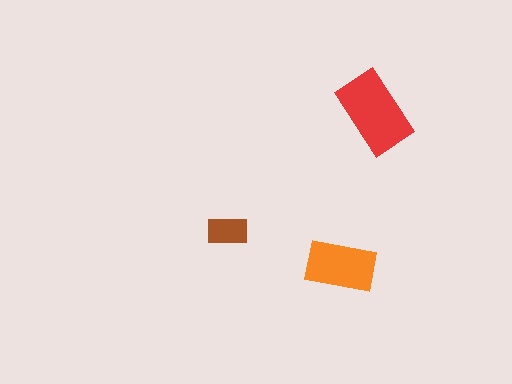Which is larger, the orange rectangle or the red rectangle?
The red one.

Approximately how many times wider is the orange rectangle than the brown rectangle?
About 1.5 times wider.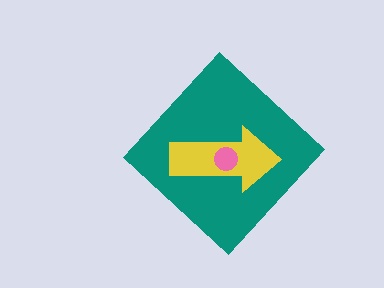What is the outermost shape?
The teal diamond.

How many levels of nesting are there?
3.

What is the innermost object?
The pink circle.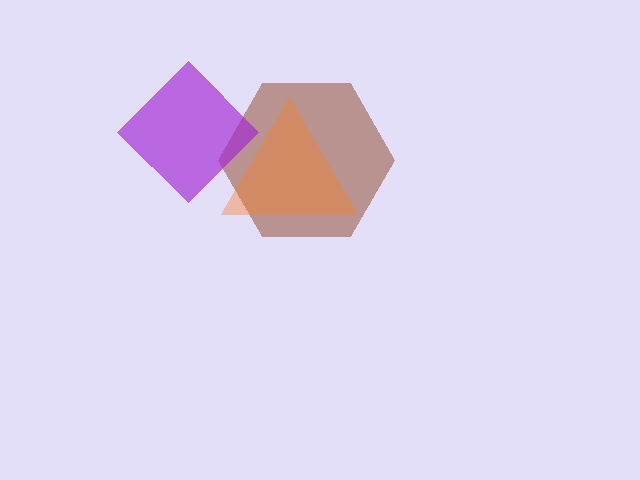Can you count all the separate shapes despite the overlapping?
Yes, there are 3 separate shapes.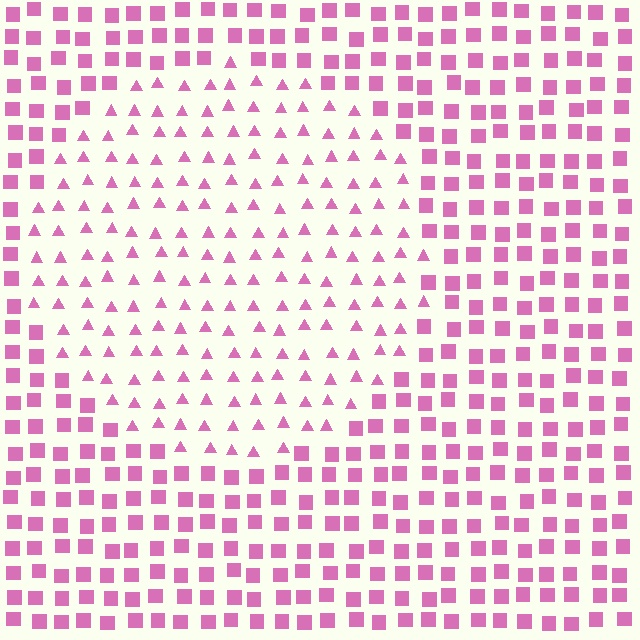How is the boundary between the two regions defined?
The boundary is defined by a change in element shape: triangles inside vs. squares outside. All elements share the same color and spacing.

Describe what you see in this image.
The image is filled with small pink elements arranged in a uniform grid. A circle-shaped region contains triangles, while the surrounding area contains squares. The boundary is defined purely by the change in element shape.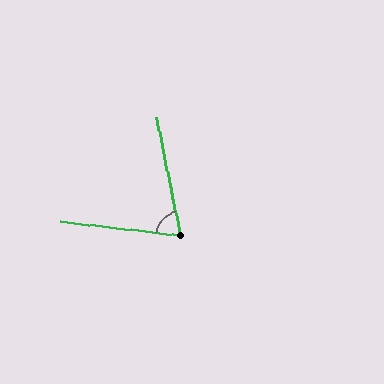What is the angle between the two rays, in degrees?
Approximately 72 degrees.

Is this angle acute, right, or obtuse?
It is acute.